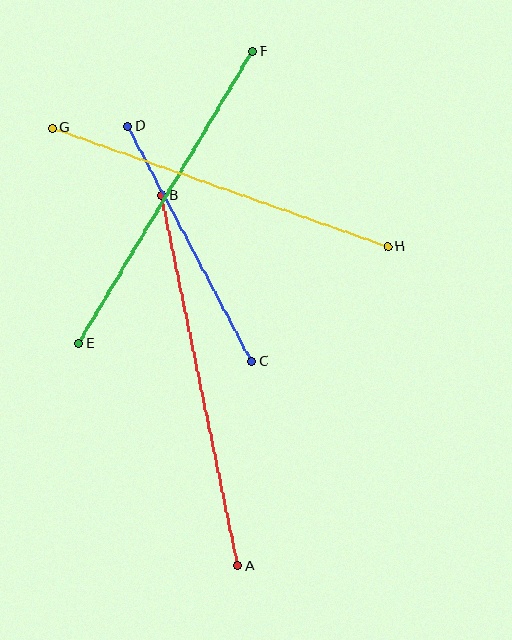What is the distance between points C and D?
The distance is approximately 265 pixels.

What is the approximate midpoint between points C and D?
The midpoint is at approximately (190, 244) pixels.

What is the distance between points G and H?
The distance is approximately 355 pixels.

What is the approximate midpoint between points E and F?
The midpoint is at approximately (166, 198) pixels.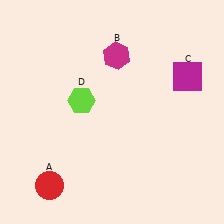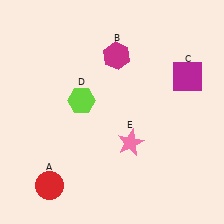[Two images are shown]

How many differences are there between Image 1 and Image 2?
There is 1 difference between the two images.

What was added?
A pink star (E) was added in Image 2.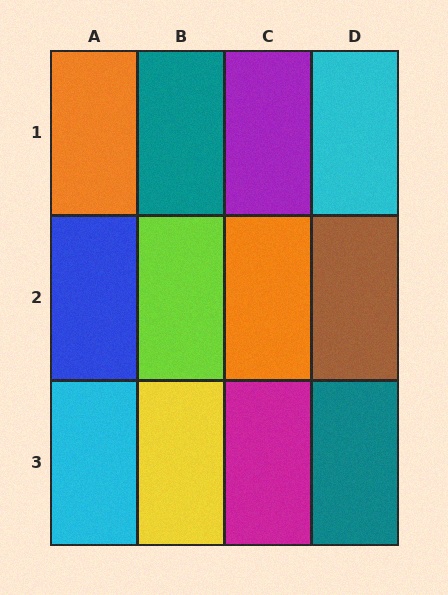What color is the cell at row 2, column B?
Lime.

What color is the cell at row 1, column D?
Cyan.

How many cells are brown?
1 cell is brown.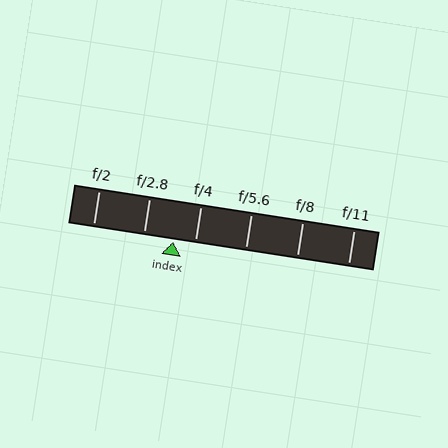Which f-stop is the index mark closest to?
The index mark is closest to f/4.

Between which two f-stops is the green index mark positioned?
The index mark is between f/2.8 and f/4.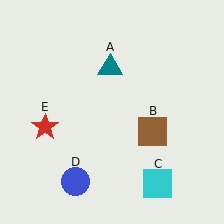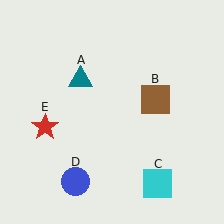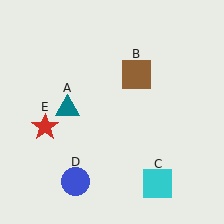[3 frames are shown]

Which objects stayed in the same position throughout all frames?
Cyan square (object C) and blue circle (object D) and red star (object E) remained stationary.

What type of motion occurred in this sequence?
The teal triangle (object A), brown square (object B) rotated counterclockwise around the center of the scene.